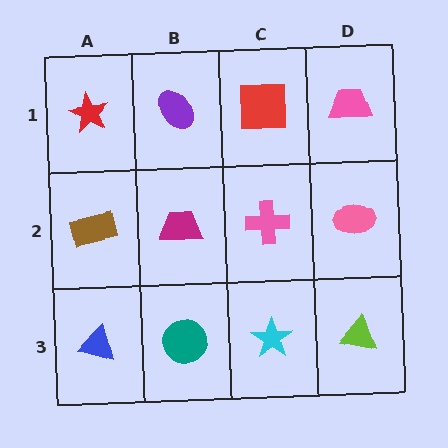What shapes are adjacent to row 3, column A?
A brown rectangle (row 2, column A), a teal circle (row 3, column B).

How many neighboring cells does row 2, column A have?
3.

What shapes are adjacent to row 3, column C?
A pink cross (row 2, column C), a teal circle (row 3, column B), a lime triangle (row 3, column D).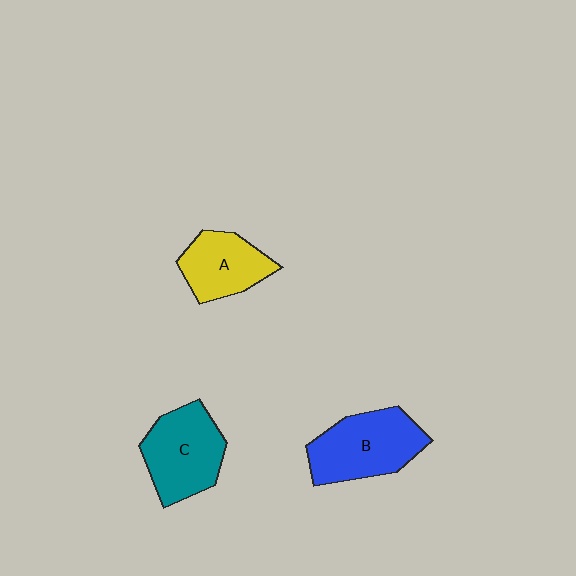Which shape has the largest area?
Shape B (blue).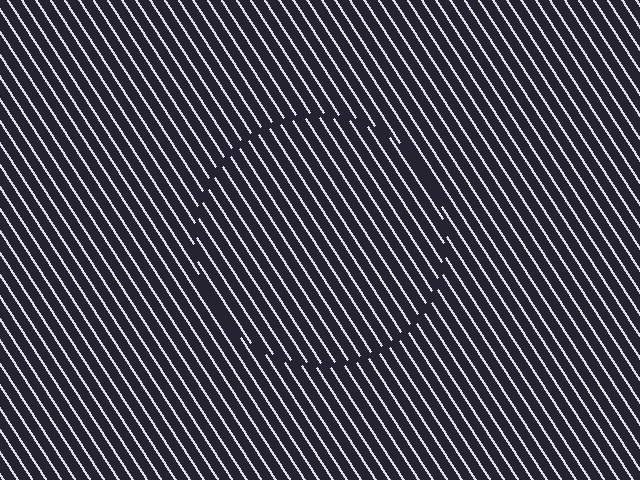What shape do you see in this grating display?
An illusory circle. The interior of the shape contains the same grating, shifted by half a period — the contour is defined by the phase discontinuity where line-ends from the inner and outer gratings abut.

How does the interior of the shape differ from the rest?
The interior of the shape contains the same grating, shifted by half a period — the contour is defined by the phase discontinuity where line-ends from the inner and outer gratings abut.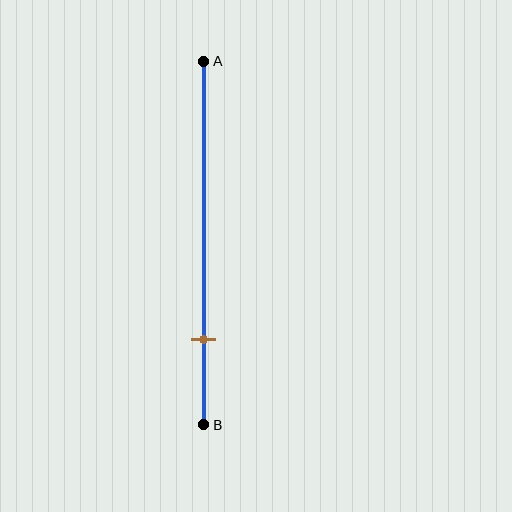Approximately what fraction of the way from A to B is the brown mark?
The brown mark is approximately 75% of the way from A to B.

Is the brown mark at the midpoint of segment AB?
No, the mark is at about 75% from A, not at the 50% midpoint.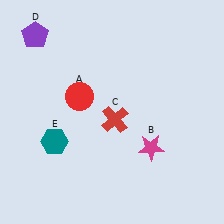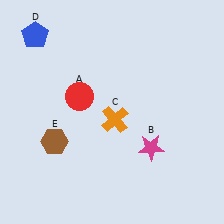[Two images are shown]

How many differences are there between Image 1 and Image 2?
There are 3 differences between the two images.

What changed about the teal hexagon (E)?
In Image 1, E is teal. In Image 2, it changed to brown.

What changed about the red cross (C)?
In Image 1, C is red. In Image 2, it changed to orange.